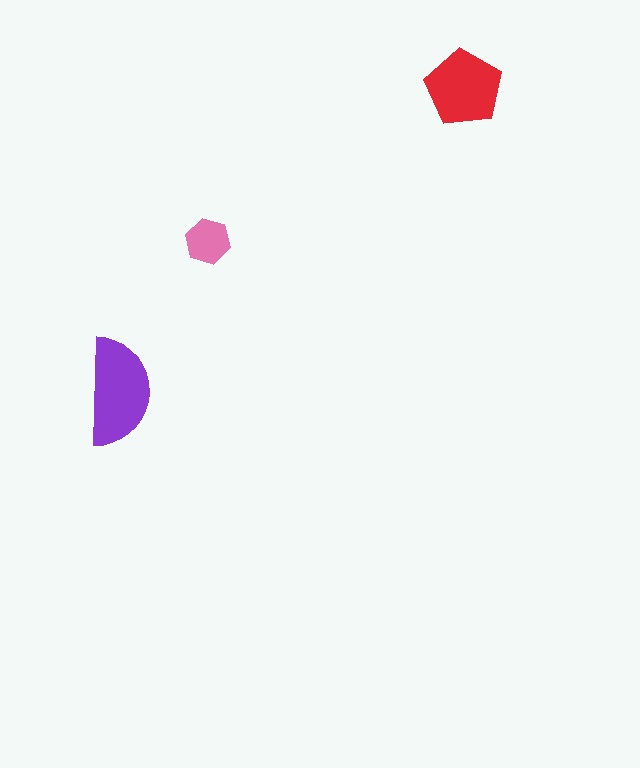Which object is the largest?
The purple semicircle.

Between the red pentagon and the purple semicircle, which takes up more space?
The purple semicircle.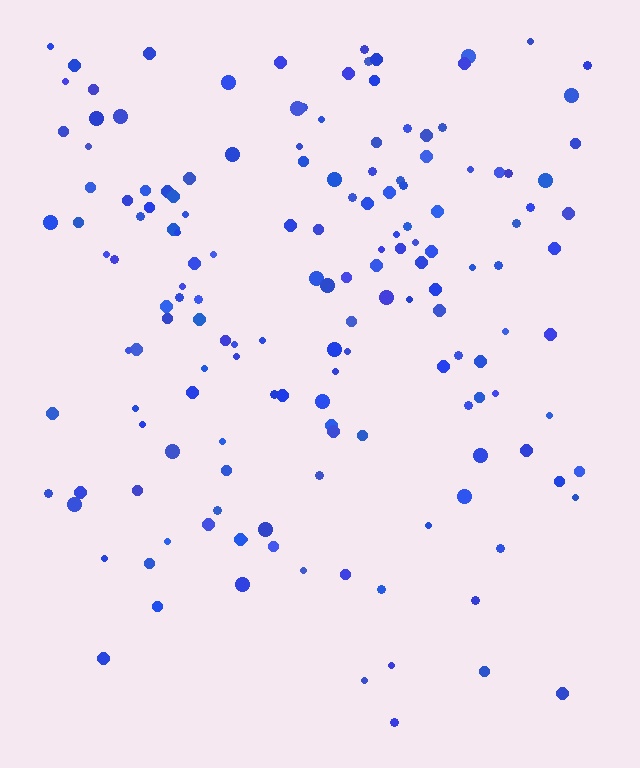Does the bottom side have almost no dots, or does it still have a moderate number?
Still a moderate number, just noticeably fewer than the top.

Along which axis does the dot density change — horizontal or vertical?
Vertical.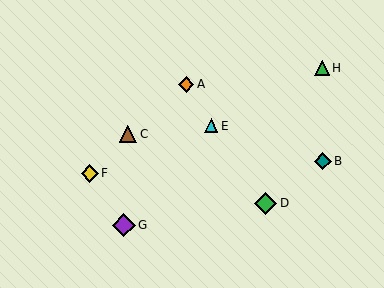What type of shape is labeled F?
Shape F is a yellow diamond.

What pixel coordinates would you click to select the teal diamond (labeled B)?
Click at (323, 161) to select the teal diamond B.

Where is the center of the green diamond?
The center of the green diamond is at (266, 203).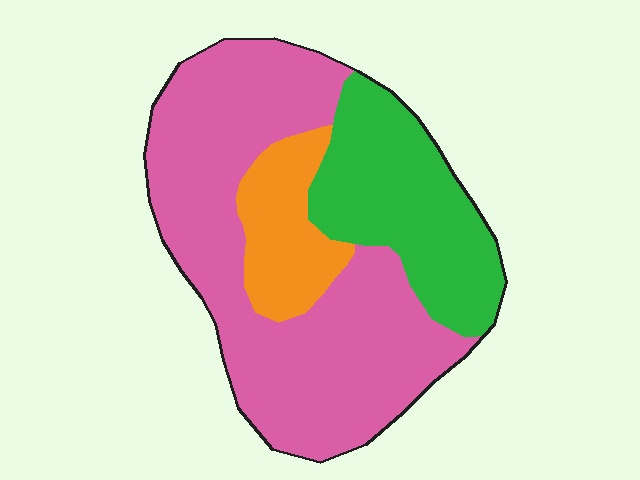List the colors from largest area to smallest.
From largest to smallest: pink, green, orange.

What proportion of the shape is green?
Green takes up about one quarter (1/4) of the shape.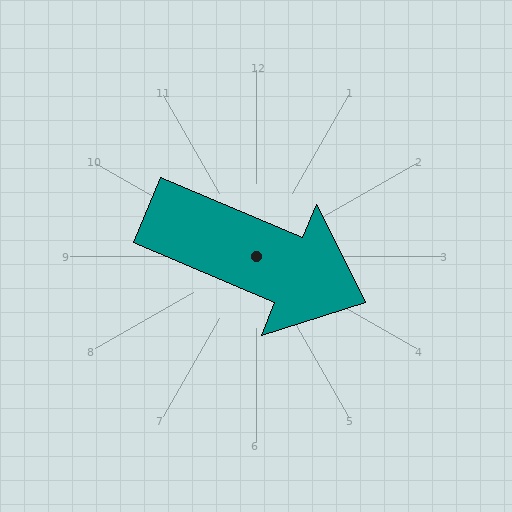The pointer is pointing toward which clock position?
Roughly 4 o'clock.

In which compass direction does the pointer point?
Southeast.